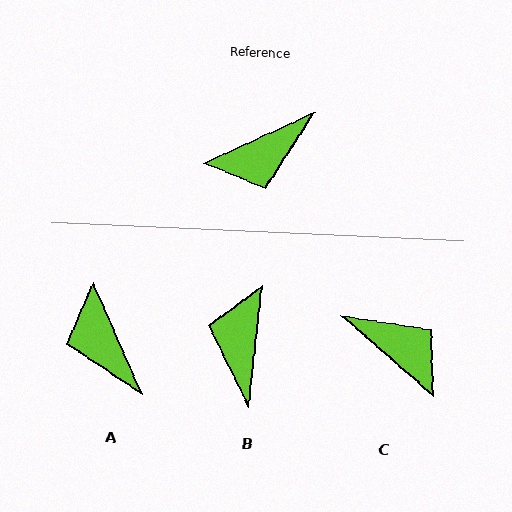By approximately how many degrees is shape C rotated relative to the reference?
Approximately 114 degrees counter-clockwise.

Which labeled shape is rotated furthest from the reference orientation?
B, about 121 degrees away.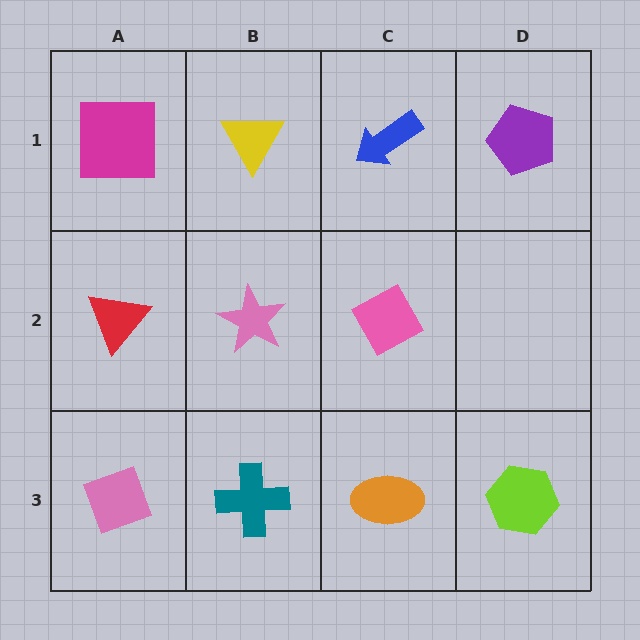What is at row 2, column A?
A red triangle.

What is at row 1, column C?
A blue arrow.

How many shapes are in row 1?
4 shapes.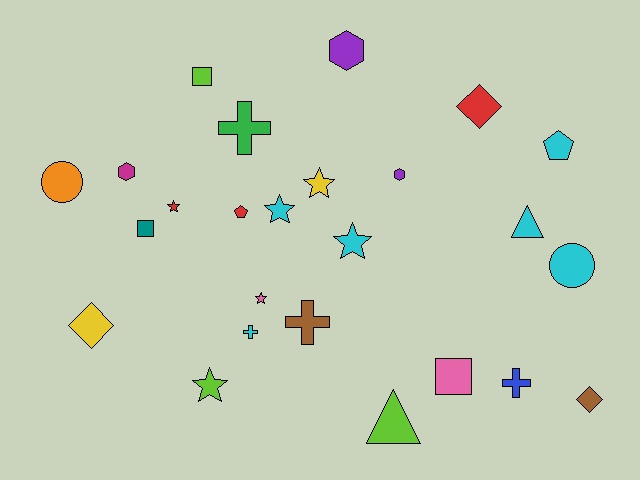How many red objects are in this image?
There are 3 red objects.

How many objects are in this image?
There are 25 objects.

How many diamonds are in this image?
There are 3 diamonds.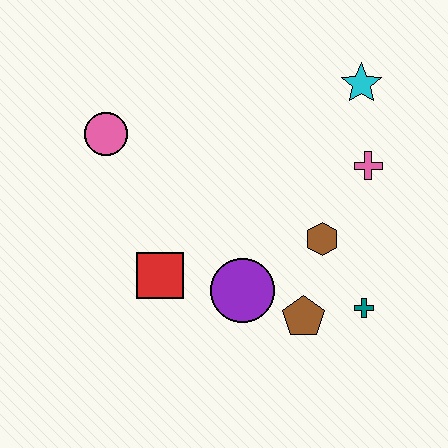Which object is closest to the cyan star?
The pink cross is closest to the cyan star.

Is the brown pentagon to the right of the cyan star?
No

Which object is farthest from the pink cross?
The pink circle is farthest from the pink cross.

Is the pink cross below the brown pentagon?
No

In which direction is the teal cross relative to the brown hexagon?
The teal cross is below the brown hexagon.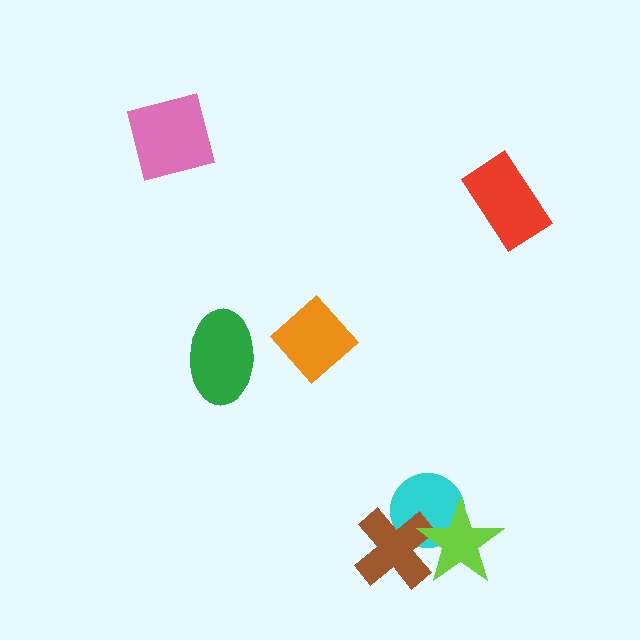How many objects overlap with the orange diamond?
0 objects overlap with the orange diamond.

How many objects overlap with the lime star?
2 objects overlap with the lime star.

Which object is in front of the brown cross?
The lime star is in front of the brown cross.